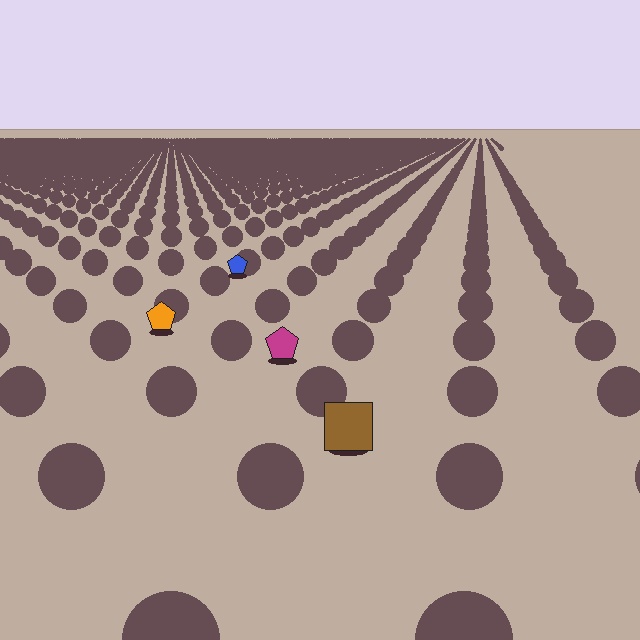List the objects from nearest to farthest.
From nearest to farthest: the brown square, the magenta pentagon, the orange pentagon, the blue pentagon.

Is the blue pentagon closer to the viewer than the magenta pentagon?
No. The magenta pentagon is closer — you can tell from the texture gradient: the ground texture is coarser near it.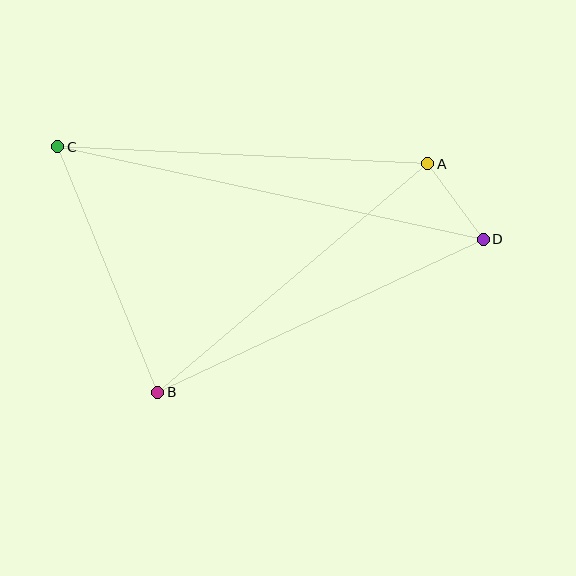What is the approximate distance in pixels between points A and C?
The distance between A and C is approximately 370 pixels.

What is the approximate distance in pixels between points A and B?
The distance between A and B is approximately 354 pixels.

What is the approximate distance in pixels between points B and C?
The distance between B and C is approximately 265 pixels.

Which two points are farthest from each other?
Points C and D are farthest from each other.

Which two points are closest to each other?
Points A and D are closest to each other.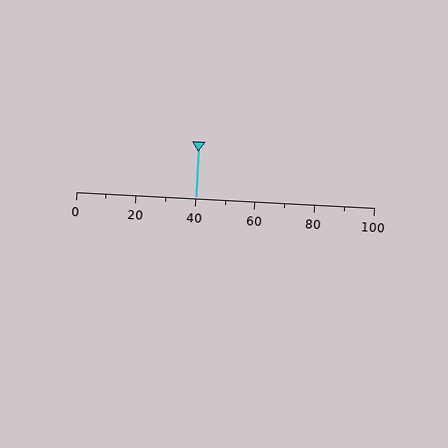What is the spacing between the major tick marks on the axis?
The major ticks are spaced 20 apart.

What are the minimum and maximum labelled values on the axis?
The axis runs from 0 to 100.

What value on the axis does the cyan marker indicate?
The marker indicates approximately 40.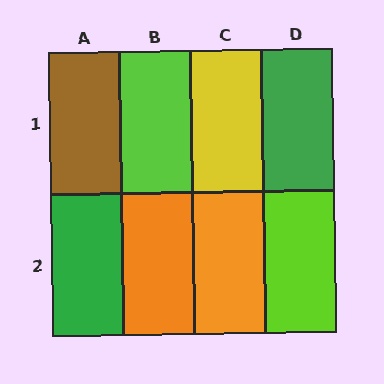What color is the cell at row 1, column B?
Lime.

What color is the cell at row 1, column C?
Yellow.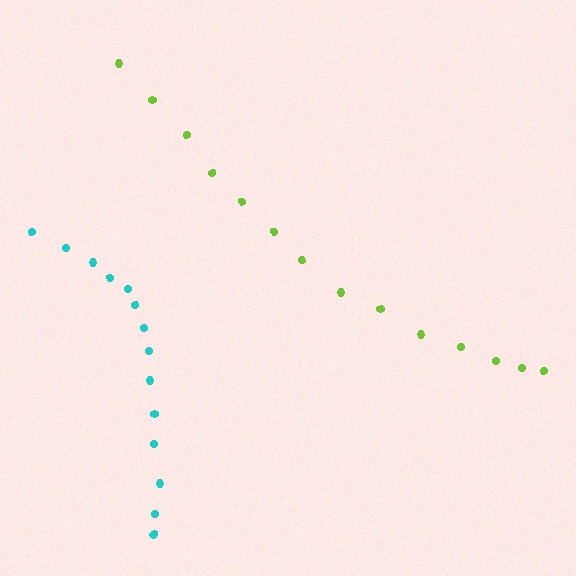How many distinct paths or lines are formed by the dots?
There are 2 distinct paths.